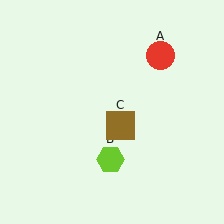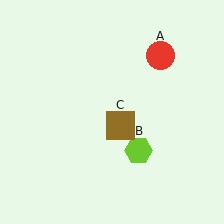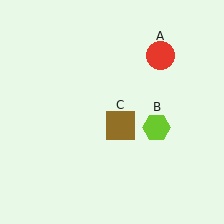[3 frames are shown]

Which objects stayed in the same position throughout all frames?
Red circle (object A) and brown square (object C) remained stationary.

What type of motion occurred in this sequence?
The lime hexagon (object B) rotated counterclockwise around the center of the scene.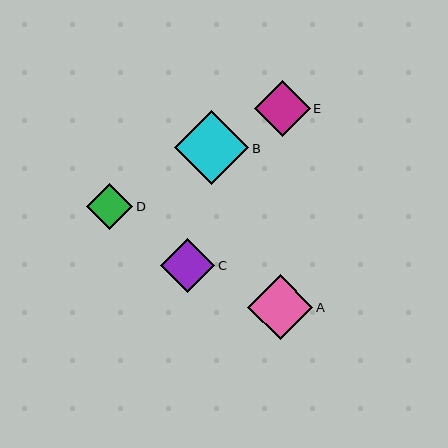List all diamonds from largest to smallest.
From largest to smallest: B, A, E, C, D.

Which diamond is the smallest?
Diamond D is the smallest with a size of approximately 46 pixels.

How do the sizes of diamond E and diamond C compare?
Diamond E and diamond C are approximately the same size.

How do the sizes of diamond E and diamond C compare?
Diamond E and diamond C are approximately the same size.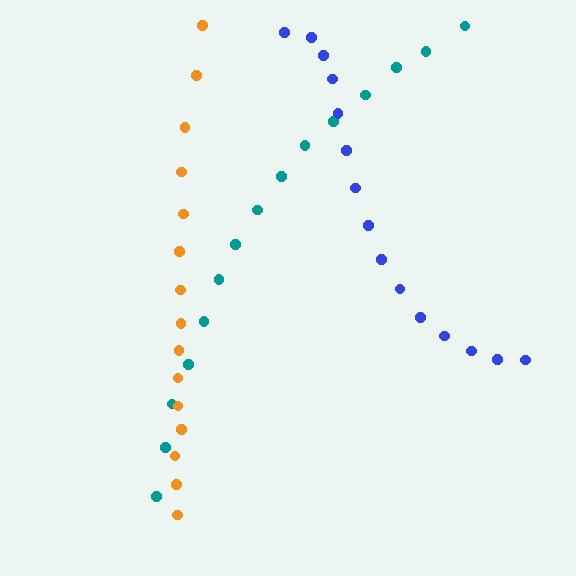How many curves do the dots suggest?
There are 3 distinct paths.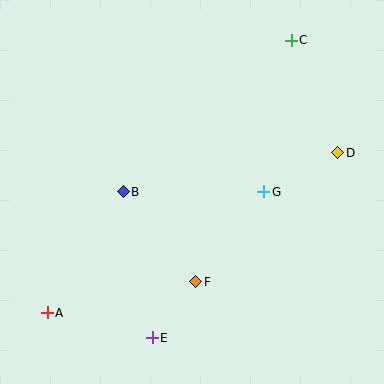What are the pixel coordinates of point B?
Point B is at (123, 192).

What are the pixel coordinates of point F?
Point F is at (196, 282).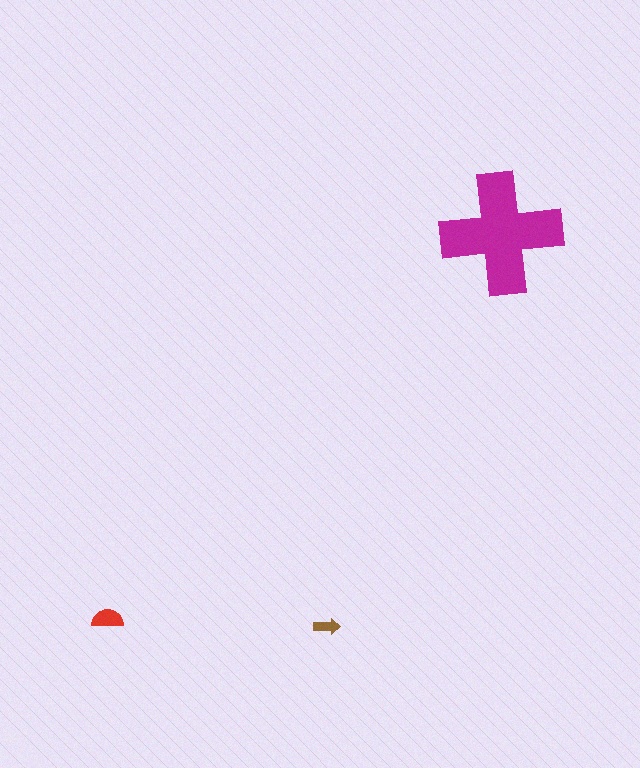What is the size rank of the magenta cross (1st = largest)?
1st.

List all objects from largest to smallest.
The magenta cross, the red semicircle, the brown arrow.